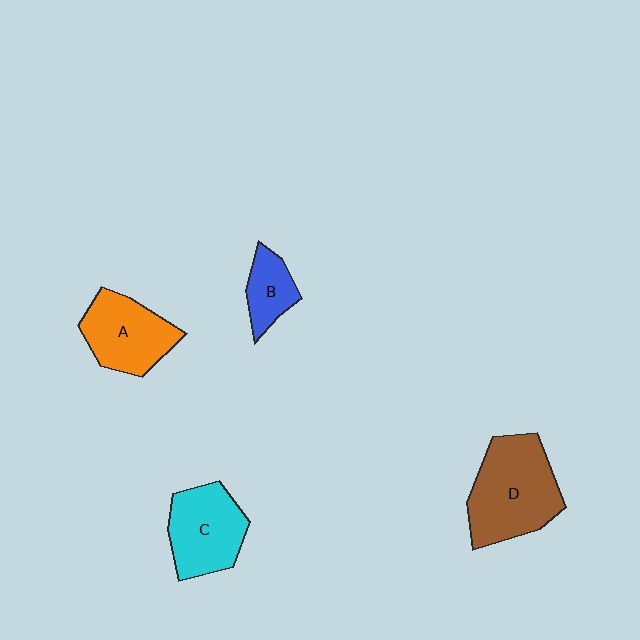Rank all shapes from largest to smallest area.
From largest to smallest: D (brown), C (cyan), A (orange), B (blue).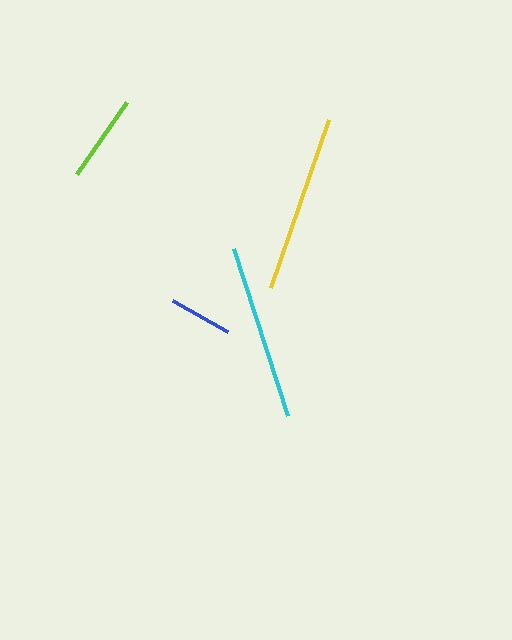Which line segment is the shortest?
The blue line is the shortest at approximately 64 pixels.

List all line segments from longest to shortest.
From longest to shortest: yellow, cyan, lime, blue.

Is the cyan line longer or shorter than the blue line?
The cyan line is longer than the blue line.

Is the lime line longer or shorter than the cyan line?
The cyan line is longer than the lime line.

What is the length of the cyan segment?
The cyan segment is approximately 176 pixels long.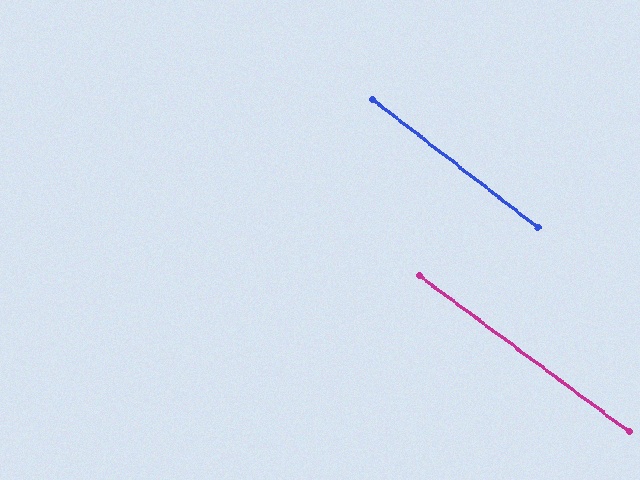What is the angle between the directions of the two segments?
Approximately 1 degree.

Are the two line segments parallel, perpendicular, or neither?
Parallel — their directions differ by only 1.4°.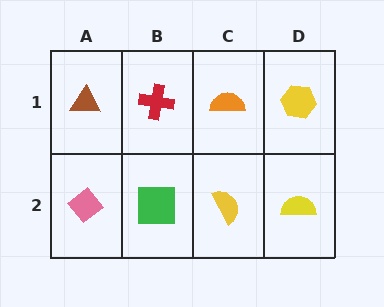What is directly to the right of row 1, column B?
An orange semicircle.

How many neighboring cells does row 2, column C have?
3.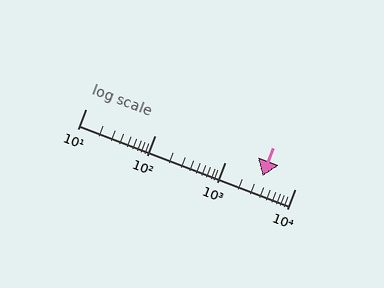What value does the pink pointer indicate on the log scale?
The pointer indicates approximately 3400.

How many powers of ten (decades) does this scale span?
The scale spans 3 decades, from 10 to 10000.